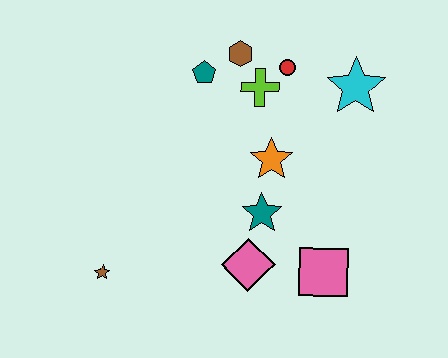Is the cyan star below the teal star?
No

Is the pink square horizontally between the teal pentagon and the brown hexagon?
No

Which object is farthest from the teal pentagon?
The pink square is farthest from the teal pentagon.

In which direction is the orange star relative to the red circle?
The orange star is below the red circle.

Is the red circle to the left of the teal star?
No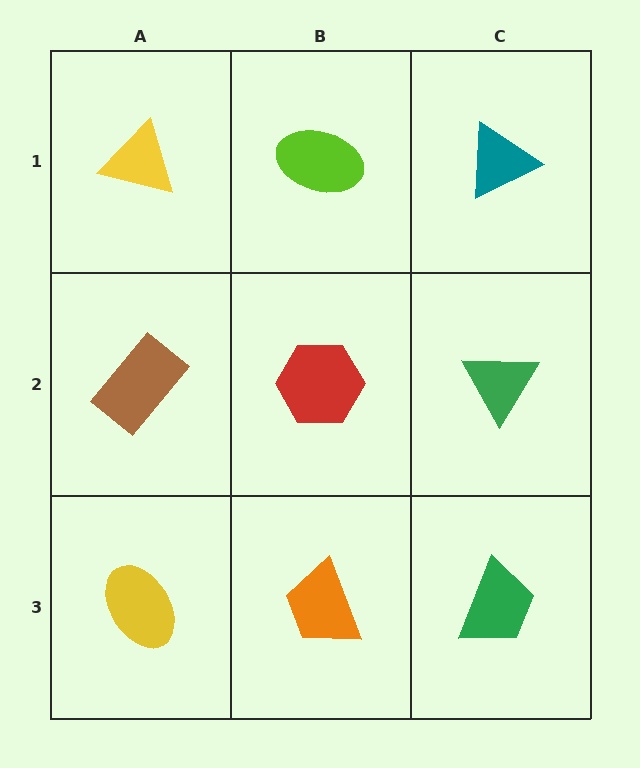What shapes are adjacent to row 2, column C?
A teal triangle (row 1, column C), a green trapezoid (row 3, column C), a red hexagon (row 2, column B).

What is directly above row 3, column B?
A red hexagon.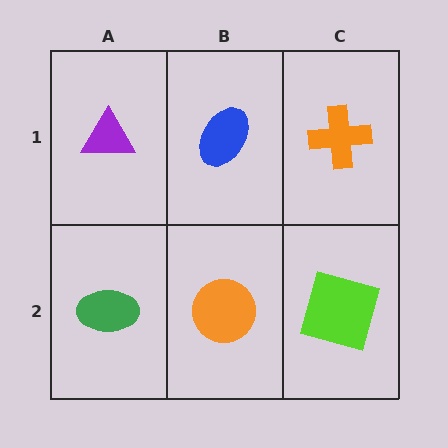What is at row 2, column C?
A lime square.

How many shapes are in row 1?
3 shapes.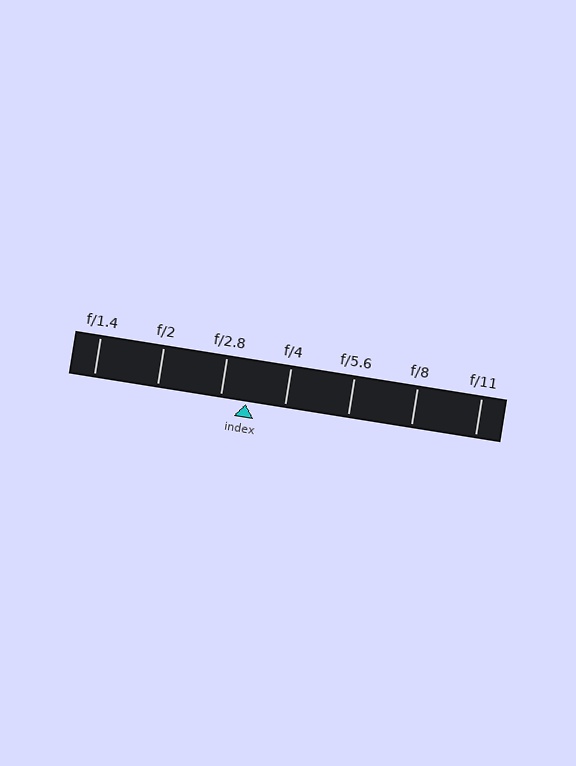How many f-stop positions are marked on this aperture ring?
There are 7 f-stop positions marked.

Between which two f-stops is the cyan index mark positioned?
The index mark is between f/2.8 and f/4.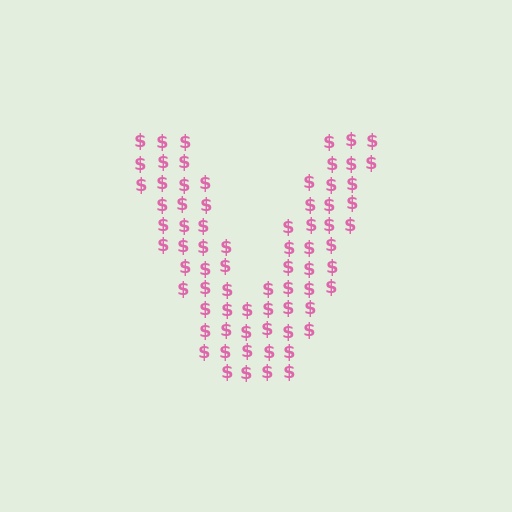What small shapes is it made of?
It is made of small dollar signs.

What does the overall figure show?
The overall figure shows the letter V.